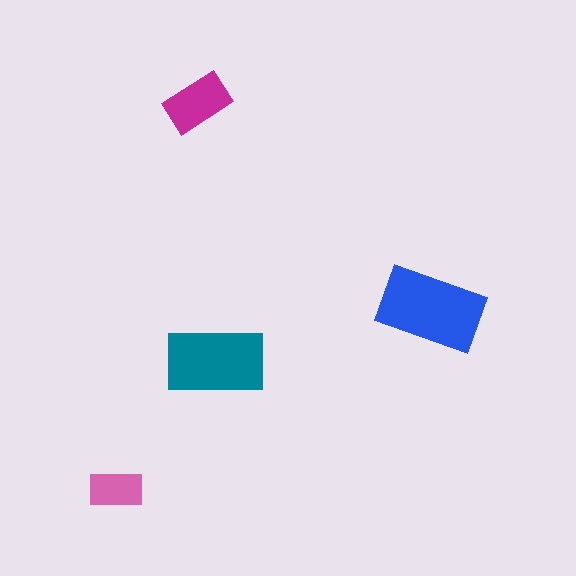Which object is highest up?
The magenta rectangle is topmost.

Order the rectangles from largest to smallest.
the blue one, the teal one, the magenta one, the pink one.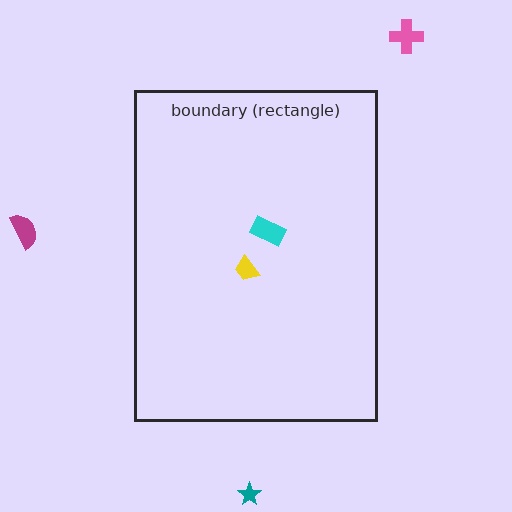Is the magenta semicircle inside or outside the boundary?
Outside.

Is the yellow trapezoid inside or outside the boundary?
Inside.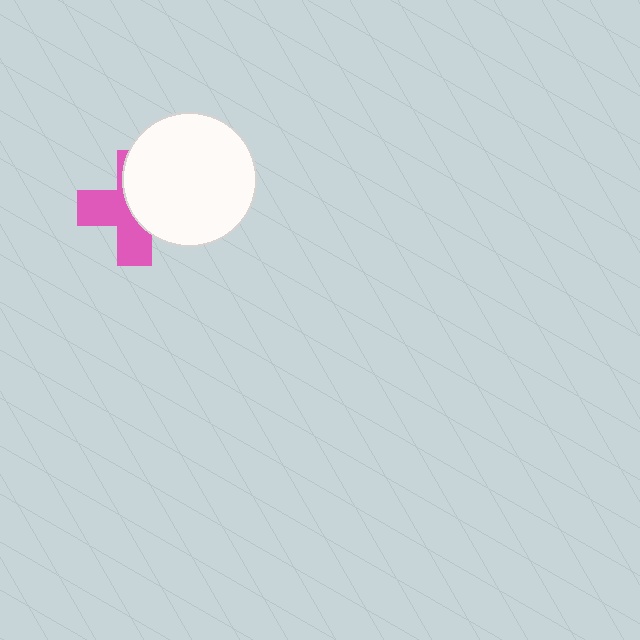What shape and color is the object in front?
The object in front is a white circle.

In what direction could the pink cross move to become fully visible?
The pink cross could move left. That would shift it out from behind the white circle entirely.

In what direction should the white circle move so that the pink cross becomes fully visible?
The white circle should move right. That is the shortest direction to clear the overlap and leave the pink cross fully visible.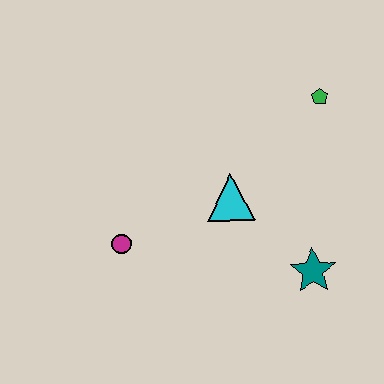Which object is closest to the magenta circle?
The cyan triangle is closest to the magenta circle.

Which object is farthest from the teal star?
The magenta circle is farthest from the teal star.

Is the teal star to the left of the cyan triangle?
No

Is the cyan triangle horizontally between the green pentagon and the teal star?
No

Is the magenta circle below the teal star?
No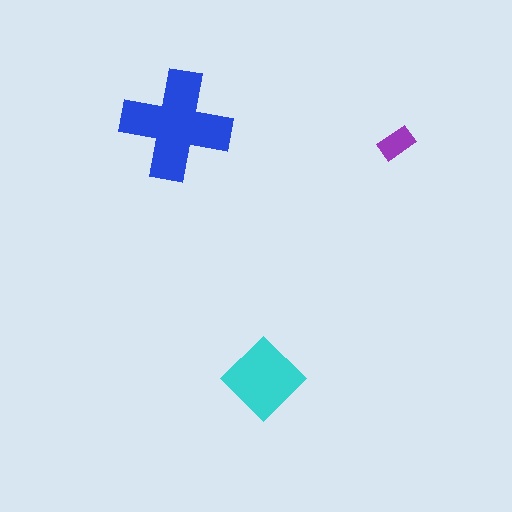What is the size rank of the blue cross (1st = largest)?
1st.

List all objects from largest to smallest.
The blue cross, the cyan diamond, the purple rectangle.